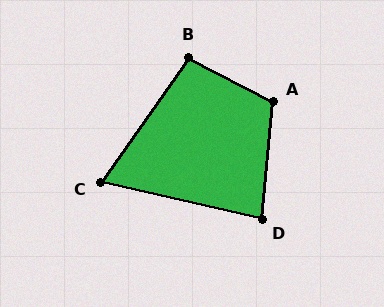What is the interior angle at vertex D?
Approximately 83 degrees (acute).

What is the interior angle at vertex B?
Approximately 97 degrees (obtuse).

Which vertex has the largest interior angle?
A, at approximately 112 degrees.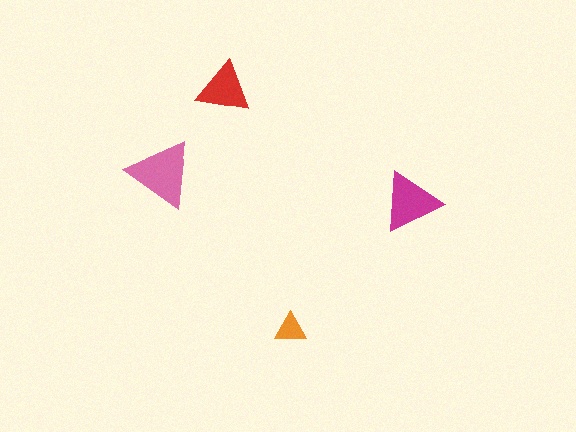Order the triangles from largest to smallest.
the pink one, the magenta one, the red one, the orange one.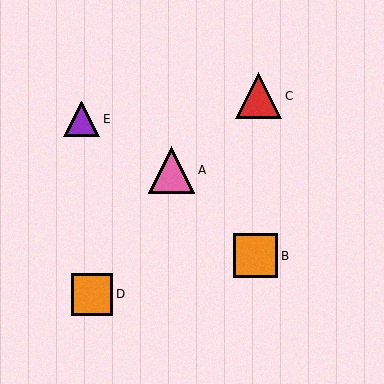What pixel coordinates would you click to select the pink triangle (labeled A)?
Click at (172, 170) to select the pink triangle A.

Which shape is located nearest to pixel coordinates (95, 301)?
The orange square (labeled D) at (92, 294) is nearest to that location.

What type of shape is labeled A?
Shape A is a pink triangle.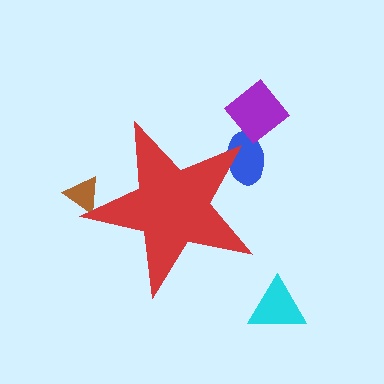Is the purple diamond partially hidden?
No, the purple diamond is fully visible.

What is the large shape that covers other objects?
A red star.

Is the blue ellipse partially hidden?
Yes, the blue ellipse is partially hidden behind the red star.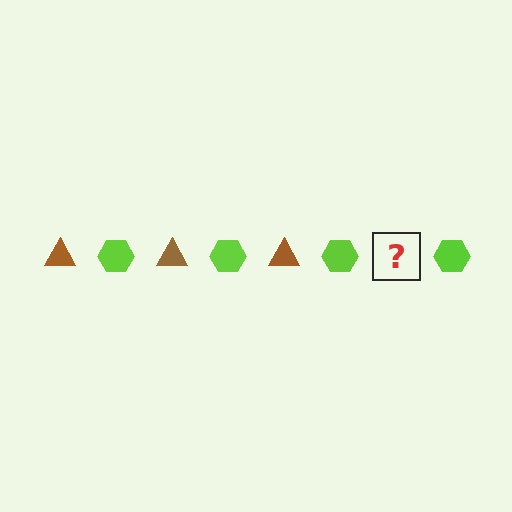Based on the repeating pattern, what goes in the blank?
The blank should be a brown triangle.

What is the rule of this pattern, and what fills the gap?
The rule is that the pattern alternates between brown triangle and lime hexagon. The gap should be filled with a brown triangle.